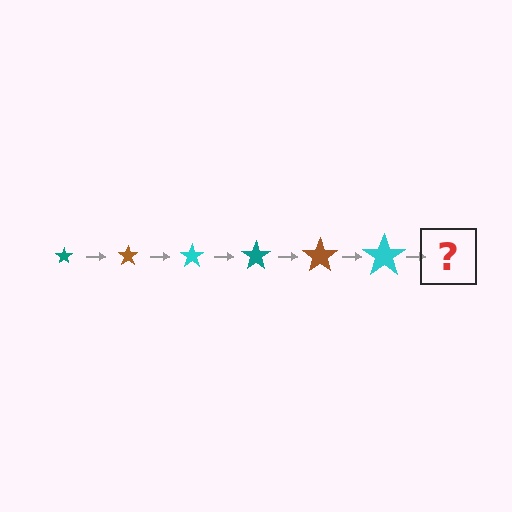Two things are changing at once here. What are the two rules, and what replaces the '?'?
The two rules are that the star grows larger each step and the color cycles through teal, brown, and cyan. The '?' should be a teal star, larger than the previous one.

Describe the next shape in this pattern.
It should be a teal star, larger than the previous one.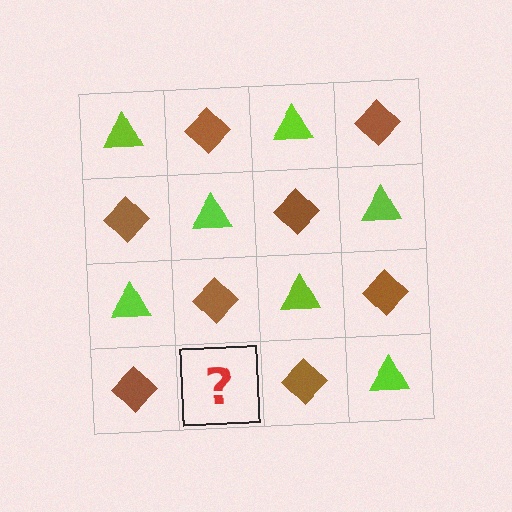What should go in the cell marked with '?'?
The missing cell should contain a lime triangle.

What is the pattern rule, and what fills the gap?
The rule is that it alternates lime triangle and brown diamond in a checkerboard pattern. The gap should be filled with a lime triangle.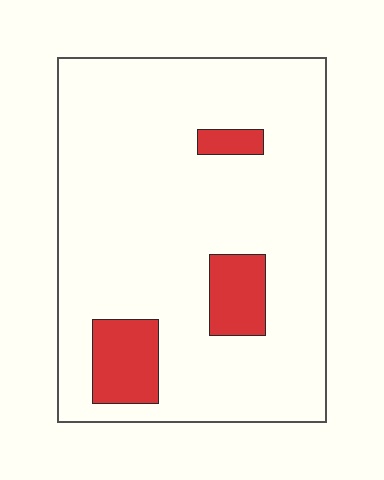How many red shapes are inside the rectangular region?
3.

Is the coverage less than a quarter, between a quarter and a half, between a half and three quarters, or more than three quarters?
Less than a quarter.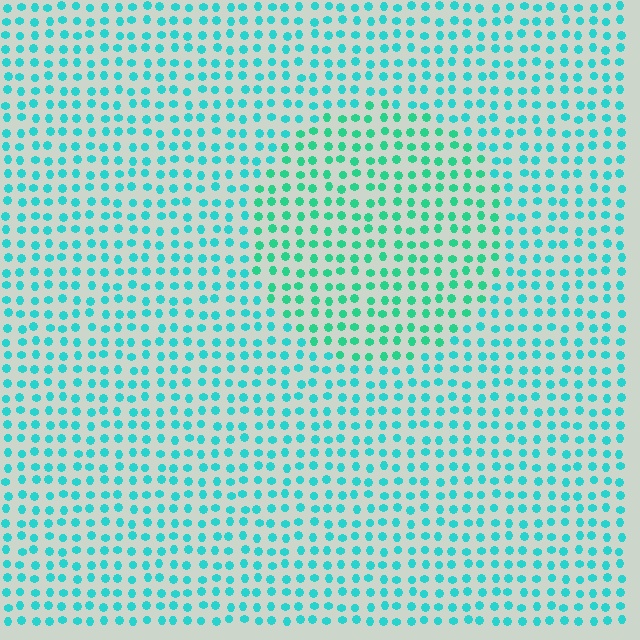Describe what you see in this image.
The image is filled with small cyan elements in a uniform arrangement. A circle-shaped region is visible where the elements are tinted to a slightly different hue, forming a subtle color boundary.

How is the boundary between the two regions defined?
The boundary is defined purely by a slight shift in hue (about 24 degrees). Spacing, size, and orientation are identical on both sides.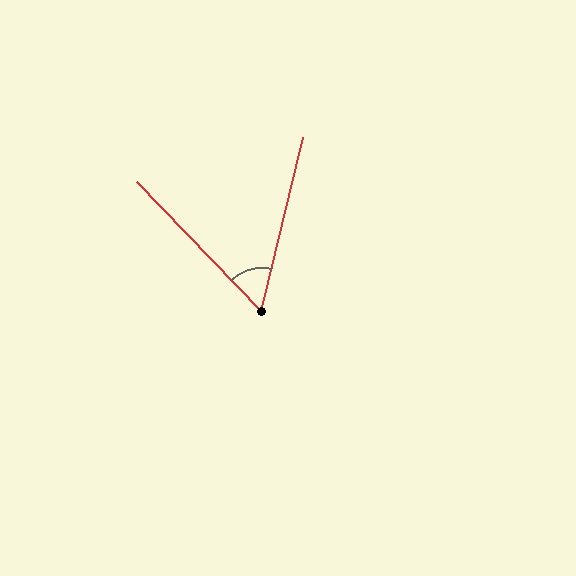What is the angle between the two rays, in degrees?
Approximately 57 degrees.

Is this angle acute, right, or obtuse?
It is acute.